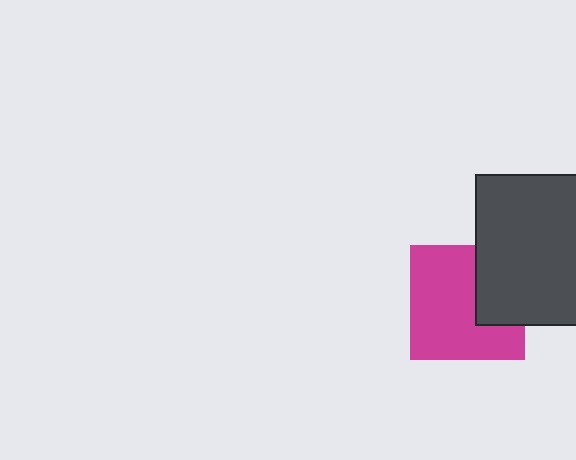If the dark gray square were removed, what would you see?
You would see the complete magenta square.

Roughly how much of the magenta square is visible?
Most of it is visible (roughly 70%).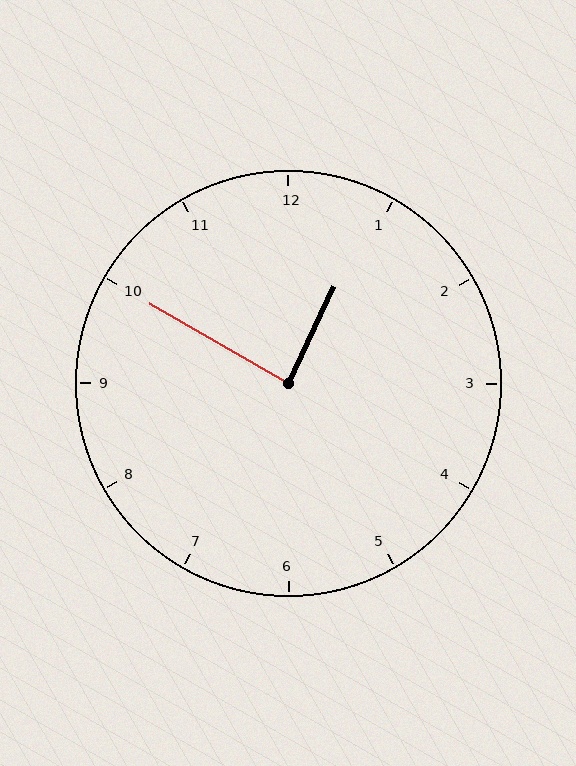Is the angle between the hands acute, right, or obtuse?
It is right.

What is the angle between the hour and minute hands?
Approximately 85 degrees.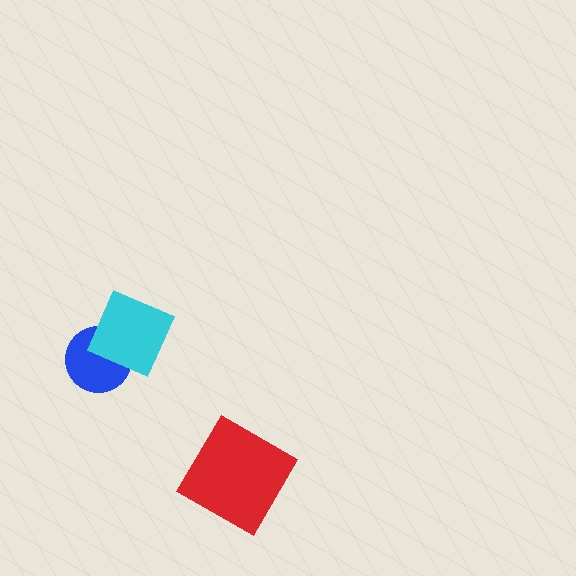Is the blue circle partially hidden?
Yes, it is partially covered by another shape.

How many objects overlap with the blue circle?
1 object overlaps with the blue circle.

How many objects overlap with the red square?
0 objects overlap with the red square.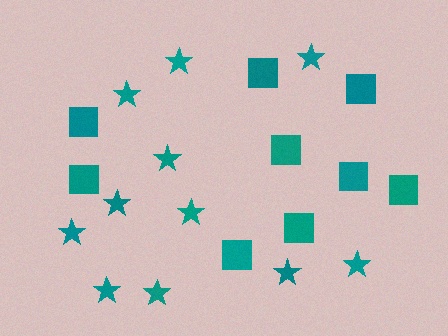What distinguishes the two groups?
There are 2 groups: one group of stars (11) and one group of squares (9).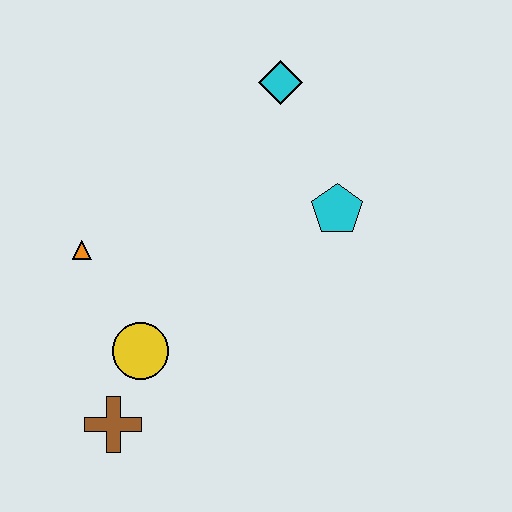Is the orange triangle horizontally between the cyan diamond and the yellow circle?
No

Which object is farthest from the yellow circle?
The cyan diamond is farthest from the yellow circle.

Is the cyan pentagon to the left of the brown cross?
No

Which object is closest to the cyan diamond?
The cyan pentagon is closest to the cyan diamond.